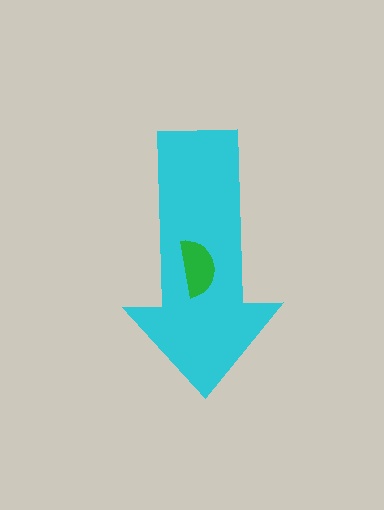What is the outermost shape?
The cyan arrow.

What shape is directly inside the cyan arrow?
The green semicircle.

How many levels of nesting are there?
2.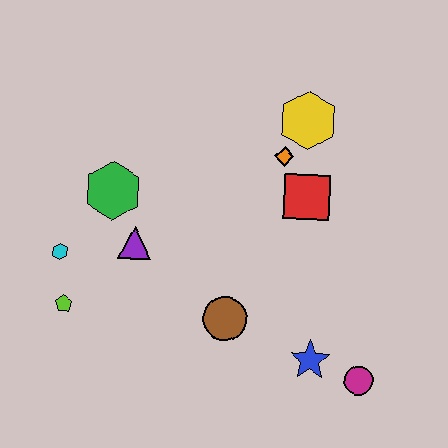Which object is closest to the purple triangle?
The green hexagon is closest to the purple triangle.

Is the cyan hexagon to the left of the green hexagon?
Yes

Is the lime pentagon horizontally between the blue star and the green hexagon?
No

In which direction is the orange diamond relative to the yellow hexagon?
The orange diamond is below the yellow hexagon.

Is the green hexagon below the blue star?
No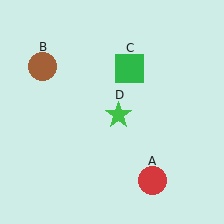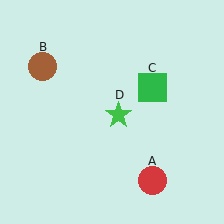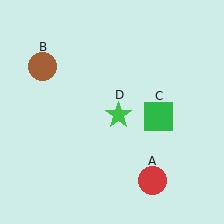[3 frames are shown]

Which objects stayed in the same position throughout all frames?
Red circle (object A) and brown circle (object B) and green star (object D) remained stationary.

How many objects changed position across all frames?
1 object changed position: green square (object C).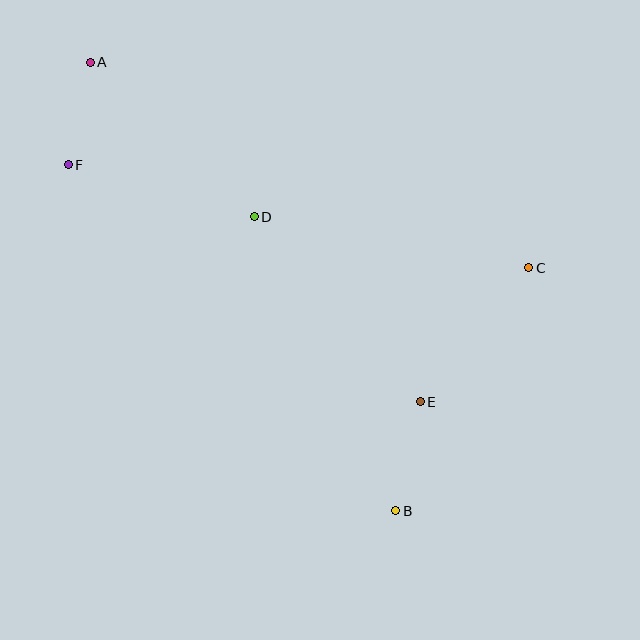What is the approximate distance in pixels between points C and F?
The distance between C and F is approximately 472 pixels.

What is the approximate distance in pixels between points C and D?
The distance between C and D is approximately 279 pixels.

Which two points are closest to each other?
Points A and F are closest to each other.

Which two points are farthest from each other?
Points A and B are farthest from each other.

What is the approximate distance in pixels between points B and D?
The distance between B and D is approximately 326 pixels.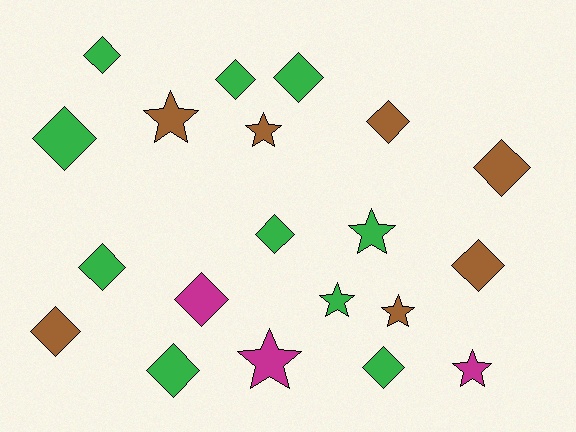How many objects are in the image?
There are 20 objects.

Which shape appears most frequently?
Diamond, with 13 objects.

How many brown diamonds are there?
There are 4 brown diamonds.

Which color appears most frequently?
Green, with 10 objects.